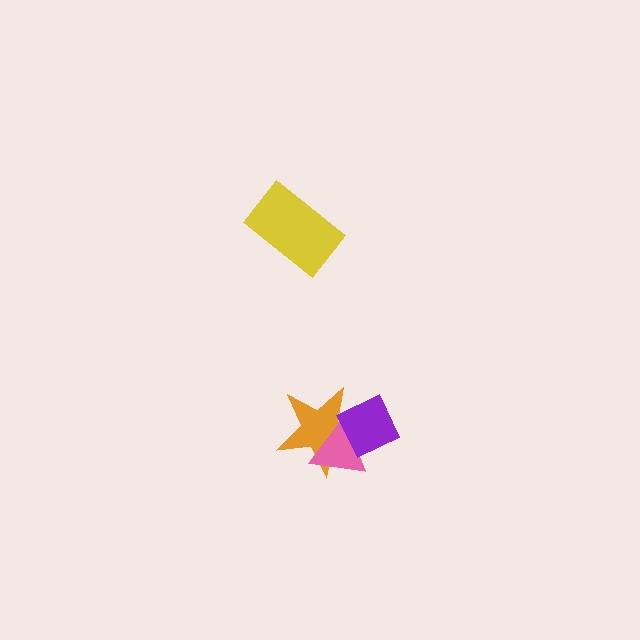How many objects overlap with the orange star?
2 objects overlap with the orange star.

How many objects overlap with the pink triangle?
2 objects overlap with the pink triangle.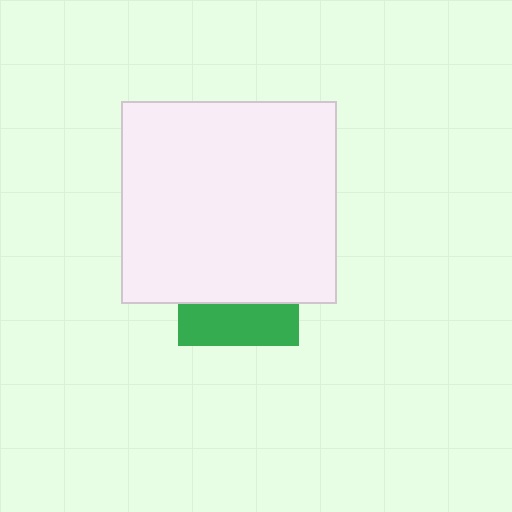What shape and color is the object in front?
The object in front is a white rectangle.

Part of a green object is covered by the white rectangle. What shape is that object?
It is a square.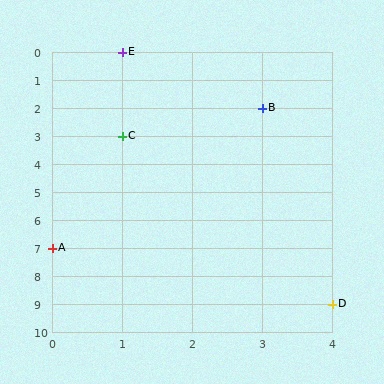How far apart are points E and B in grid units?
Points E and B are 2 columns and 2 rows apart (about 2.8 grid units diagonally).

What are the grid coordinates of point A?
Point A is at grid coordinates (0, 7).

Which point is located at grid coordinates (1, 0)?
Point E is at (1, 0).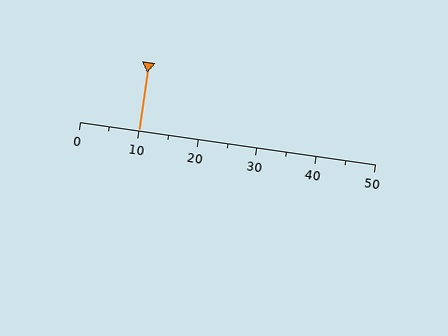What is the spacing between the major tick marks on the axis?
The major ticks are spaced 10 apart.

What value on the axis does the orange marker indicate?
The marker indicates approximately 10.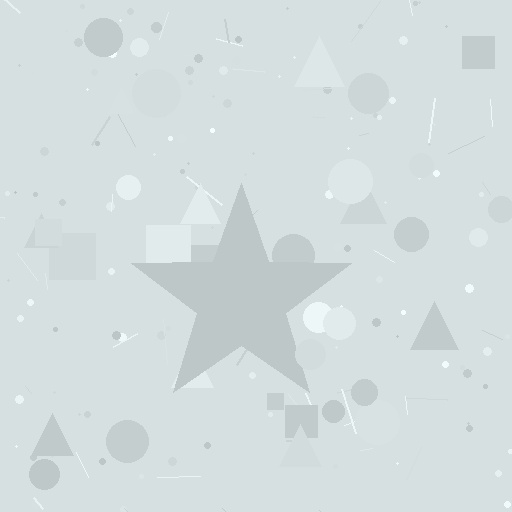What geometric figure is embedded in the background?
A star is embedded in the background.